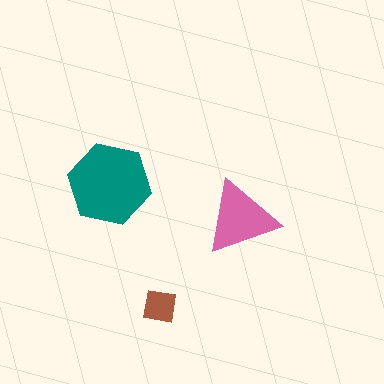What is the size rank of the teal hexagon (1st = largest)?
1st.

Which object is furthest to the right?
The pink triangle is rightmost.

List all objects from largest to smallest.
The teal hexagon, the pink triangle, the brown square.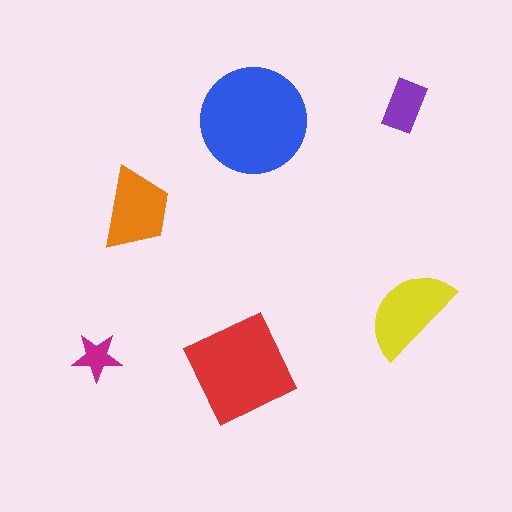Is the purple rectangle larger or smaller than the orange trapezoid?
Smaller.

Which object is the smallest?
The magenta star.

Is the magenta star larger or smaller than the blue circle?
Smaller.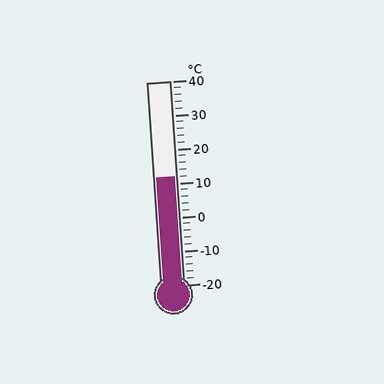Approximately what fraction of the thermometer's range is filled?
The thermometer is filled to approximately 55% of its range.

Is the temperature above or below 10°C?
The temperature is above 10°C.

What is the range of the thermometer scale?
The thermometer scale ranges from -20°C to 40°C.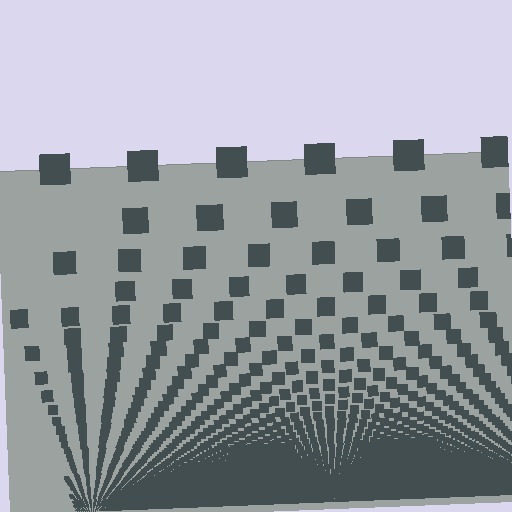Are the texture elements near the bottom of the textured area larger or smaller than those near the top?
Smaller. The gradient is inverted — elements near the bottom are smaller and denser.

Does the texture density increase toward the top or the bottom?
Density increases toward the bottom.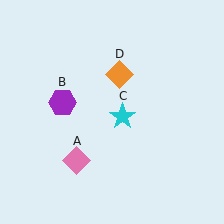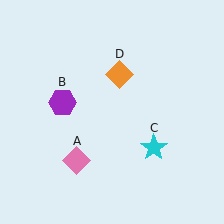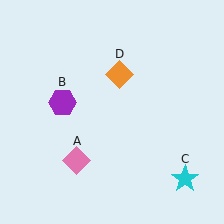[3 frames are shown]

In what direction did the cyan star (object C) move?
The cyan star (object C) moved down and to the right.